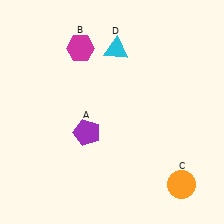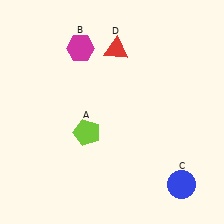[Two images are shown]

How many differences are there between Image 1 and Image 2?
There are 3 differences between the two images.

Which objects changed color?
A changed from purple to lime. C changed from orange to blue. D changed from cyan to red.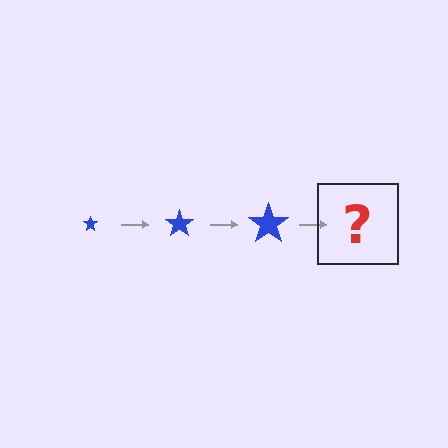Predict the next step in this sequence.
The next step is a blue star, larger than the previous one.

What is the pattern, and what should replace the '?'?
The pattern is that the star gets progressively larger each step. The '?' should be a blue star, larger than the previous one.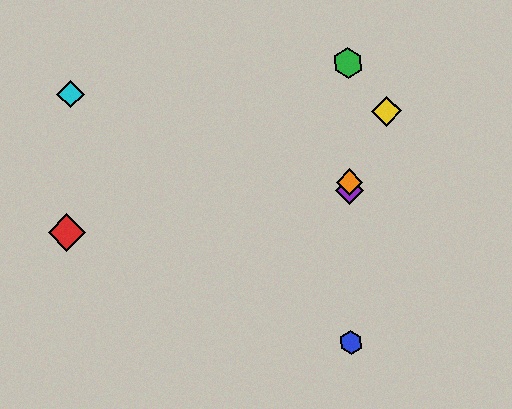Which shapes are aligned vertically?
The blue hexagon, the green hexagon, the purple diamond, the orange diamond are aligned vertically.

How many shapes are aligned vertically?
4 shapes (the blue hexagon, the green hexagon, the purple diamond, the orange diamond) are aligned vertically.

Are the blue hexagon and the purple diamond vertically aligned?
Yes, both are at x≈351.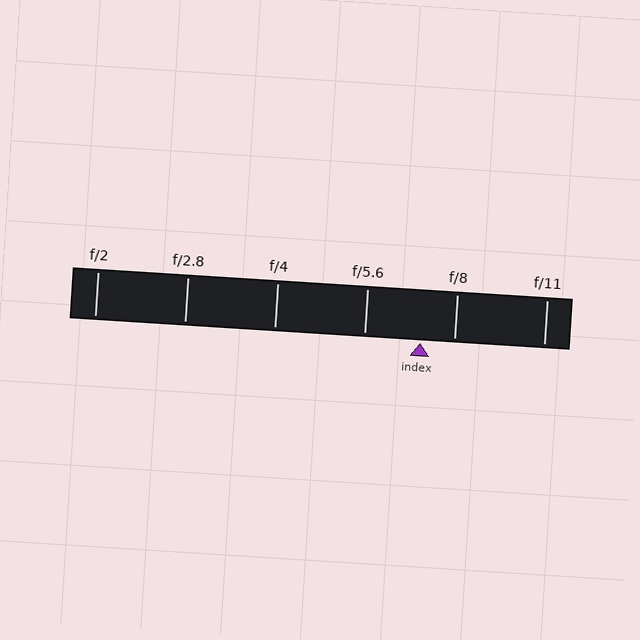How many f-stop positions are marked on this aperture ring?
There are 6 f-stop positions marked.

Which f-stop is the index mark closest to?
The index mark is closest to f/8.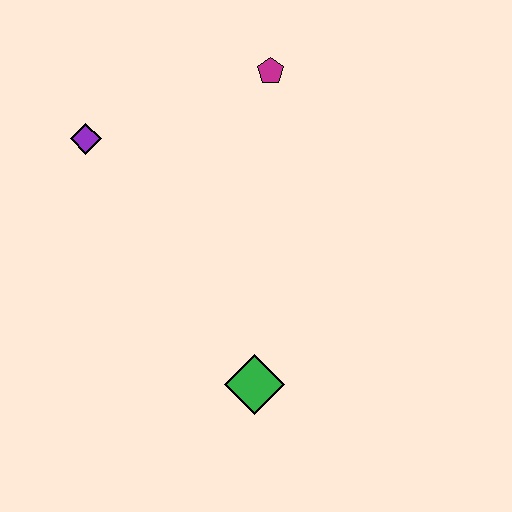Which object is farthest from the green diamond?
The magenta pentagon is farthest from the green diamond.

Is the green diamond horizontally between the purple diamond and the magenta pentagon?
Yes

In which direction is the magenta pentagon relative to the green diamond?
The magenta pentagon is above the green diamond.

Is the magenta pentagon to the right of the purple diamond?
Yes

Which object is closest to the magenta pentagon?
The purple diamond is closest to the magenta pentagon.